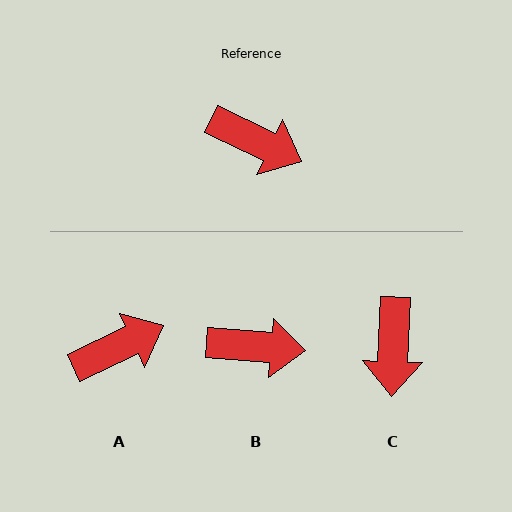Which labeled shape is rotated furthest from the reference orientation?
C, about 67 degrees away.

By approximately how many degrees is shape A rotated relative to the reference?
Approximately 50 degrees counter-clockwise.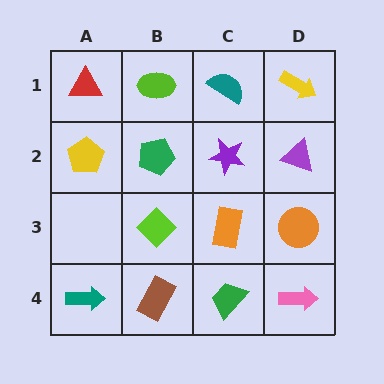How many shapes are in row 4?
4 shapes.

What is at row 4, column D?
A pink arrow.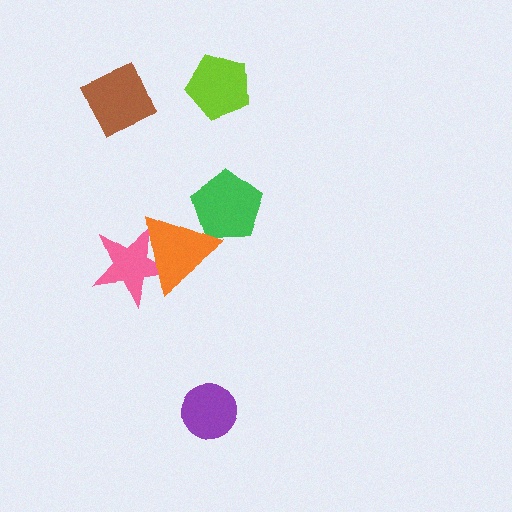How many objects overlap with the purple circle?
0 objects overlap with the purple circle.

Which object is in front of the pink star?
The orange triangle is in front of the pink star.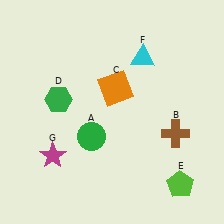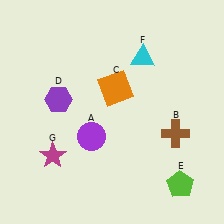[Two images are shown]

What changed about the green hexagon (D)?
In Image 1, D is green. In Image 2, it changed to purple.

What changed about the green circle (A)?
In Image 1, A is green. In Image 2, it changed to purple.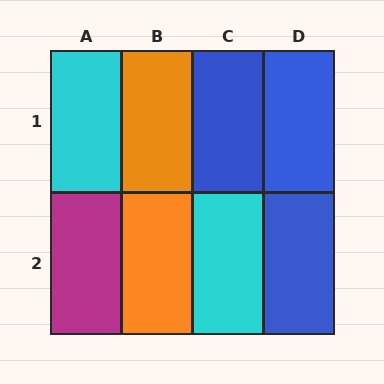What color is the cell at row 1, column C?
Blue.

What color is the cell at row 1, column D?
Blue.